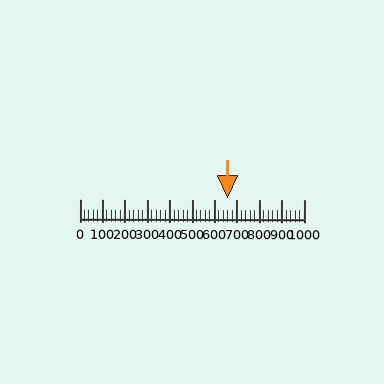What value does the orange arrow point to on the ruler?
The orange arrow points to approximately 660.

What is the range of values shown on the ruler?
The ruler shows values from 0 to 1000.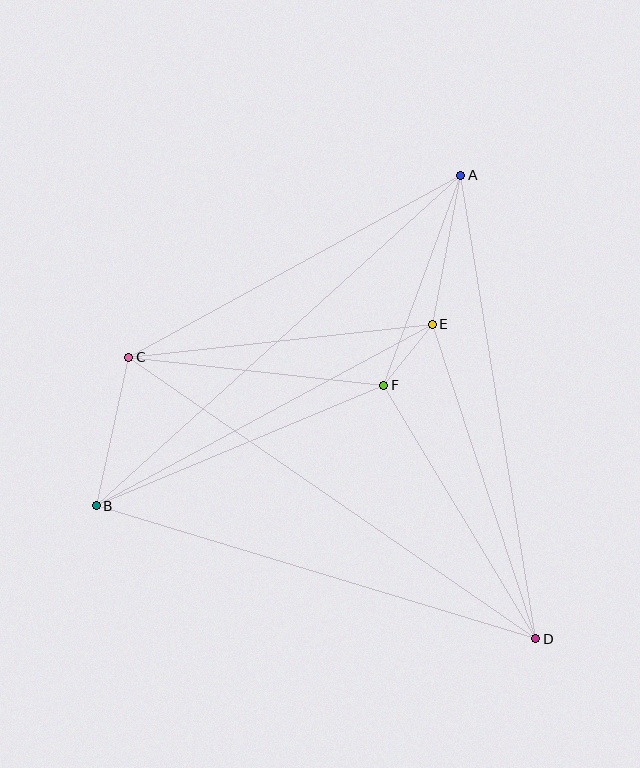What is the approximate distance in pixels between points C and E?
The distance between C and E is approximately 305 pixels.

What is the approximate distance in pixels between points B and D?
The distance between B and D is approximately 459 pixels.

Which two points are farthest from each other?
Points C and D are farthest from each other.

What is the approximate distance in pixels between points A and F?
The distance between A and F is approximately 224 pixels.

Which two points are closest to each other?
Points E and F are closest to each other.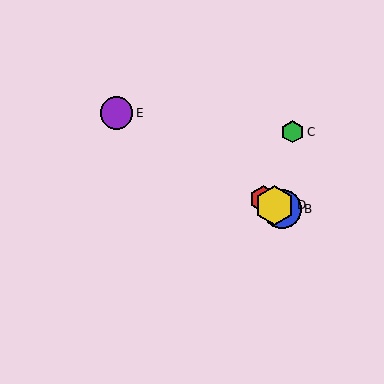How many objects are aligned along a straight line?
4 objects (A, B, D, E) are aligned along a straight line.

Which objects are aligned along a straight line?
Objects A, B, D, E are aligned along a straight line.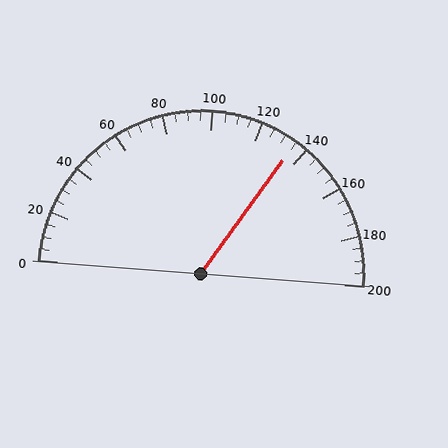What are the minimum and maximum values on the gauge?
The gauge ranges from 0 to 200.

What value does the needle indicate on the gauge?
The needle indicates approximately 135.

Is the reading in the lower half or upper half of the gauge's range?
The reading is in the upper half of the range (0 to 200).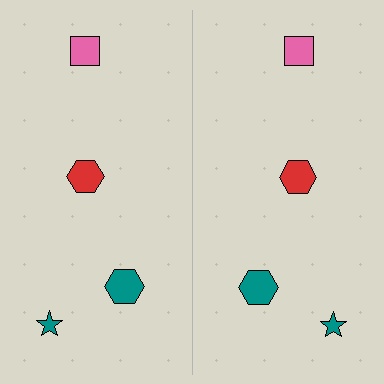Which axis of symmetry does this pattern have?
The pattern has a vertical axis of symmetry running through the center of the image.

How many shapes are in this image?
There are 8 shapes in this image.